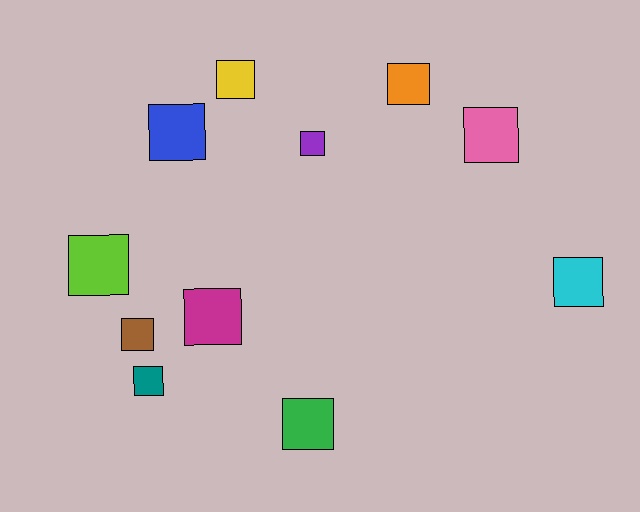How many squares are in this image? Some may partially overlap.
There are 11 squares.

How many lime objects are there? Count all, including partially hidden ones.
There is 1 lime object.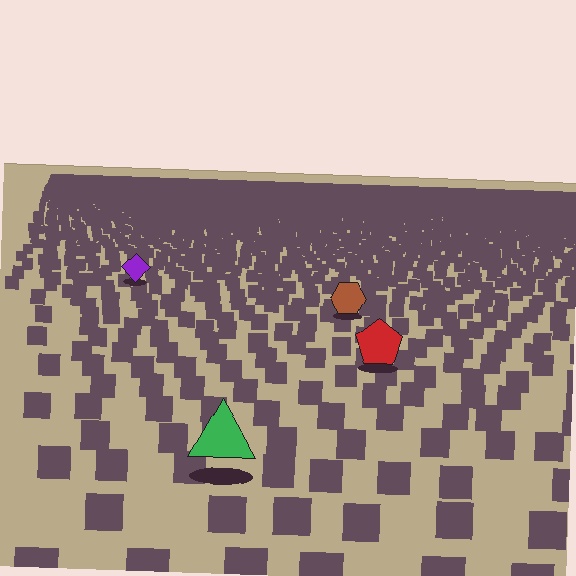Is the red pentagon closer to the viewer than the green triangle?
No. The green triangle is closer — you can tell from the texture gradient: the ground texture is coarser near it.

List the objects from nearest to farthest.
From nearest to farthest: the green triangle, the red pentagon, the brown hexagon, the purple diamond.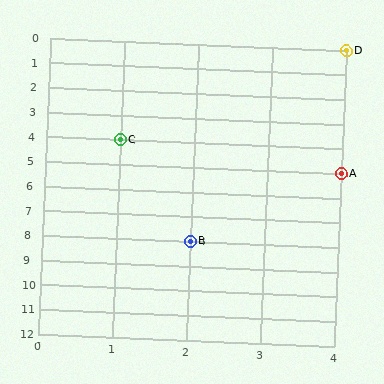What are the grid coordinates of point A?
Point A is at grid coordinates (4, 5).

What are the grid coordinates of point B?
Point B is at grid coordinates (2, 8).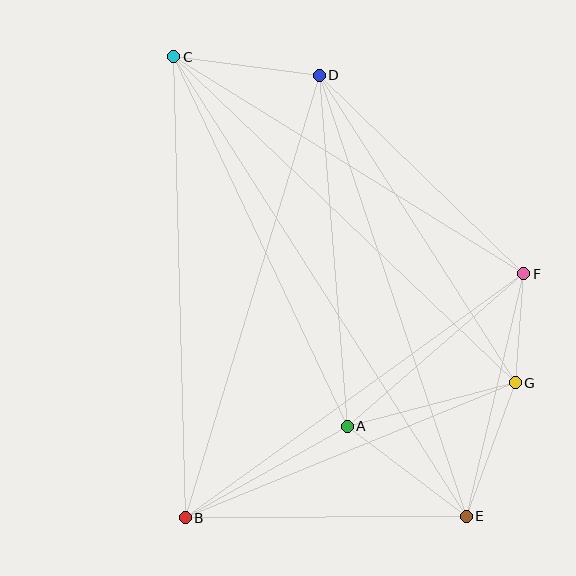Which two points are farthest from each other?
Points C and E are farthest from each other.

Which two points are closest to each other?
Points F and G are closest to each other.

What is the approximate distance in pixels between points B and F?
The distance between B and F is approximately 417 pixels.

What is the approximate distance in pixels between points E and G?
The distance between E and G is approximately 142 pixels.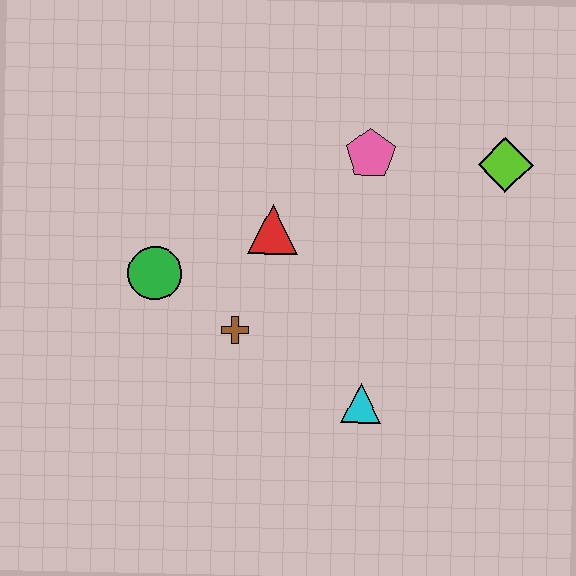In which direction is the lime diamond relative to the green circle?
The lime diamond is to the right of the green circle.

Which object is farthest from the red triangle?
The lime diamond is farthest from the red triangle.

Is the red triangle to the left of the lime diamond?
Yes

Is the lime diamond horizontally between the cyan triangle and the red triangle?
No